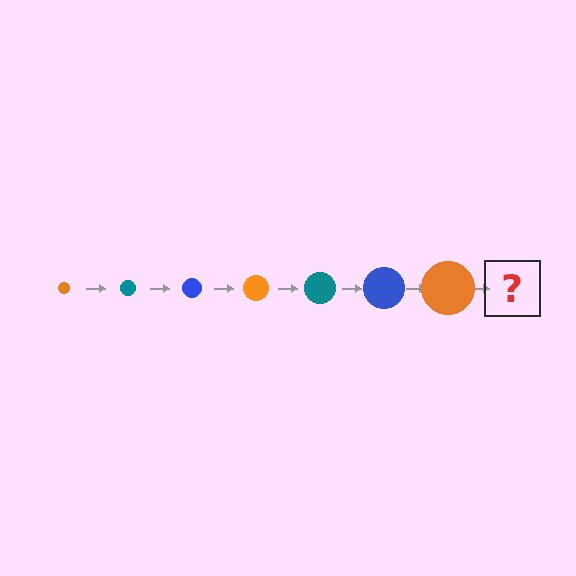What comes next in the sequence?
The next element should be a teal circle, larger than the previous one.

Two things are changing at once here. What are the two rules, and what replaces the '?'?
The two rules are that the circle grows larger each step and the color cycles through orange, teal, and blue. The '?' should be a teal circle, larger than the previous one.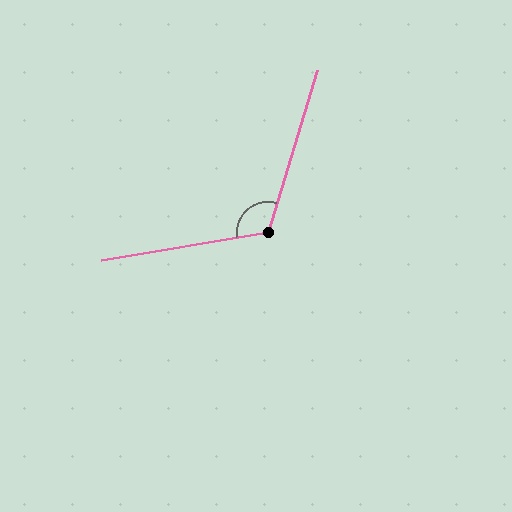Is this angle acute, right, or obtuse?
It is obtuse.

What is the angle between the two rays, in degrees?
Approximately 116 degrees.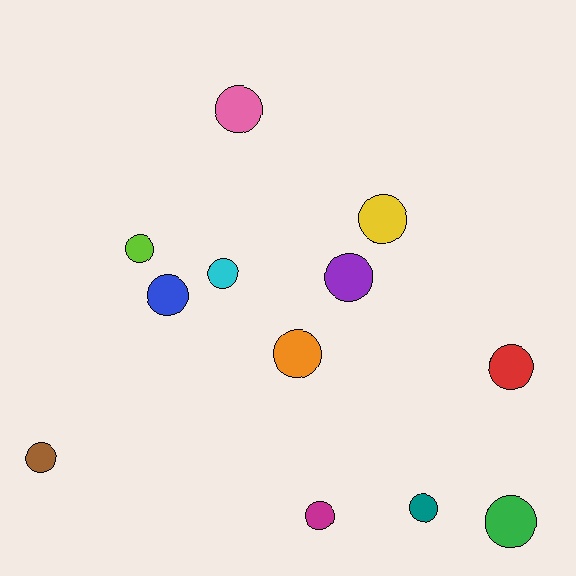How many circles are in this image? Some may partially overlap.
There are 12 circles.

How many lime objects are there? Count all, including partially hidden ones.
There is 1 lime object.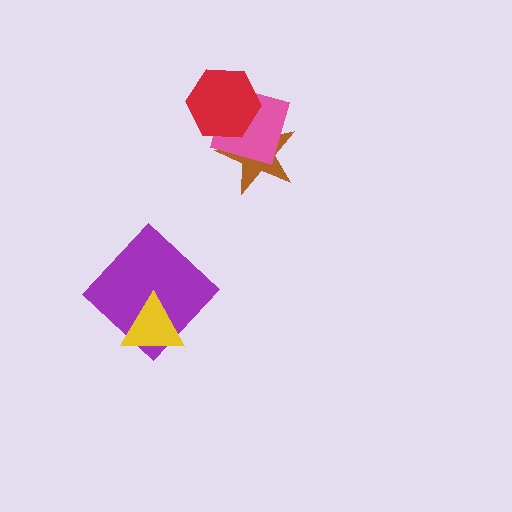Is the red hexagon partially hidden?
No, no other shape covers it.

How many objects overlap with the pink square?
2 objects overlap with the pink square.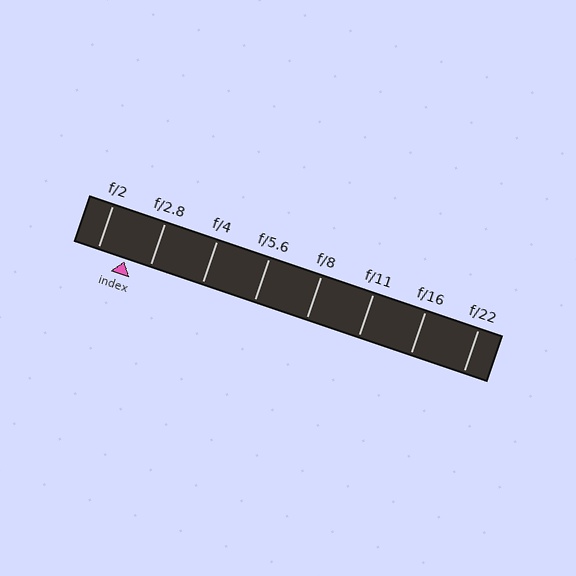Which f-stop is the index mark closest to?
The index mark is closest to f/2.8.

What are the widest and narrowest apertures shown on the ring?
The widest aperture shown is f/2 and the narrowest is f/22.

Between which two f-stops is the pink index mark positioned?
The index mark is between f/2 and f/2.8.